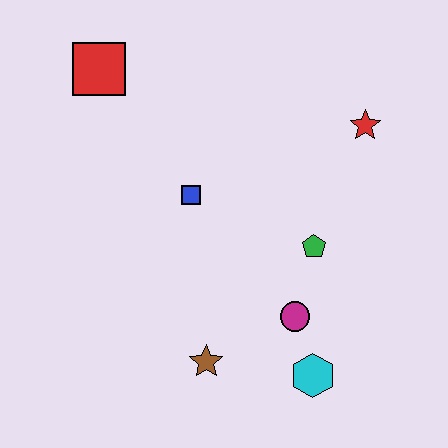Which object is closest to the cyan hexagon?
The magenta circle is closest to the cyan hexagon.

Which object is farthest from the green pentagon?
The red square is farthest from the green pentagon.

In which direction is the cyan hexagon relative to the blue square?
The cyan hexagon is below the blue square.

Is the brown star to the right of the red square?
Yes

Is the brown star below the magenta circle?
Yes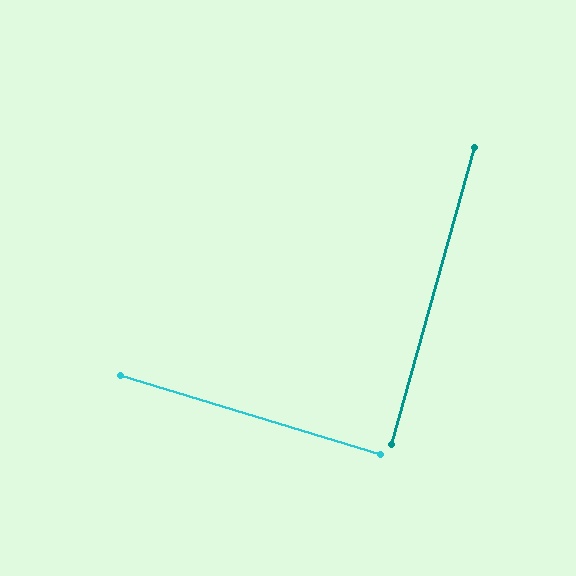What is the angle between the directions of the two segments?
Approximately 89 degrees.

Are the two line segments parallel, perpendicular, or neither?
Perpendicular — they meet at approximately 89°.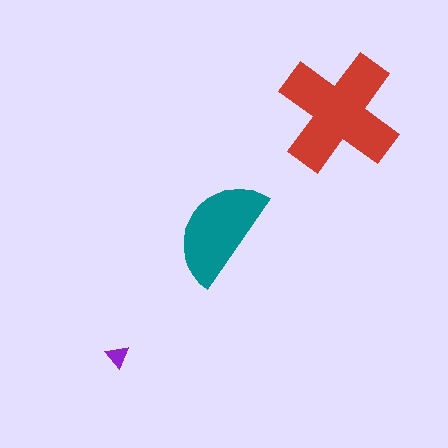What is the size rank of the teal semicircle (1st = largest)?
2nd.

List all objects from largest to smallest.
The red cross, the teal semicircle, the purple triangle.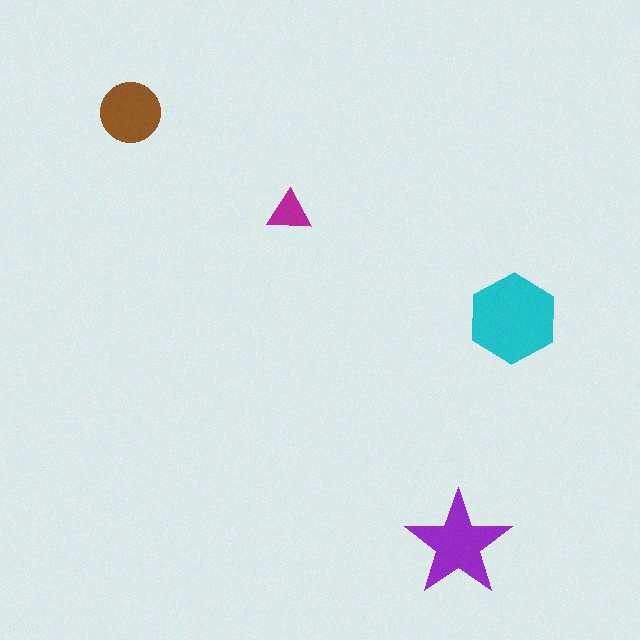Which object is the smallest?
The magenta triangle.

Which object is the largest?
The cyan hexagon.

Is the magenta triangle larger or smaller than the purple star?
Smaller.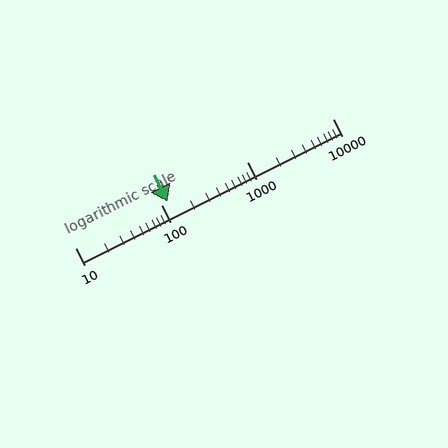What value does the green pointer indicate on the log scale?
The pointer indicates approximately 120.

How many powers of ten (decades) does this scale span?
The scale spans 3 decades, from 10 to 10000.